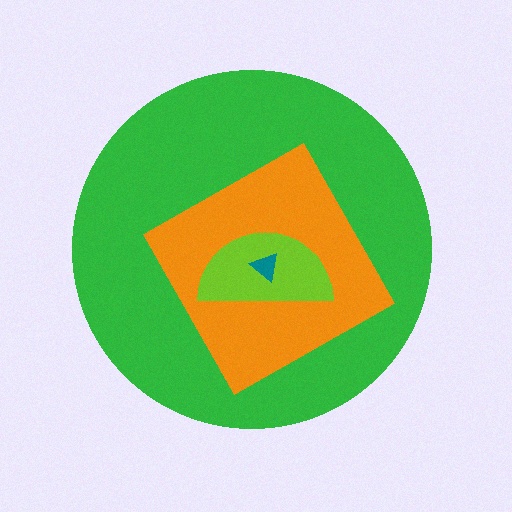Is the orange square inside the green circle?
Yes.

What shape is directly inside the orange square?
The lime semicircle.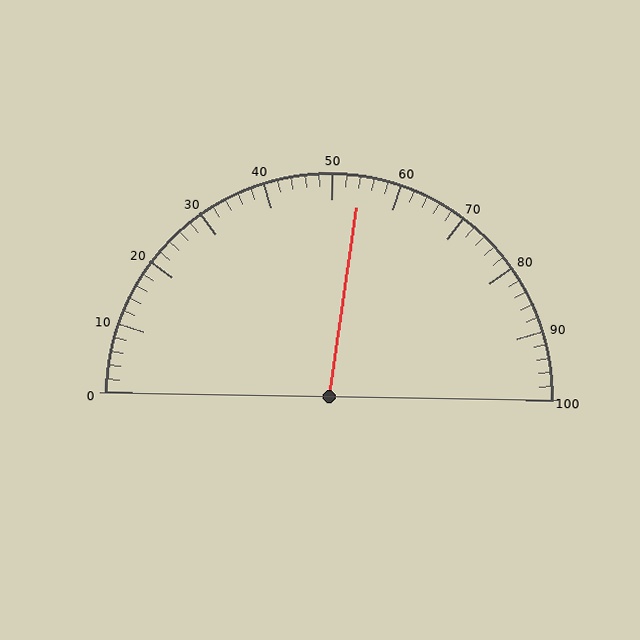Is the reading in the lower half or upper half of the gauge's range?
The reading is in the upper half of the range (0 to 100).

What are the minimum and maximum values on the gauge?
The gauge ranges from 0 to 100.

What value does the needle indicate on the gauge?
The needle indicates approximately 54.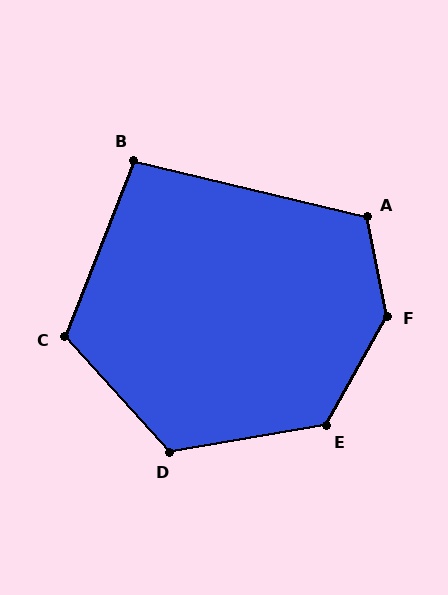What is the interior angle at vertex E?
Approximately 129 degrees (obtuse).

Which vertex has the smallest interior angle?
B, at approximately 98 degrees.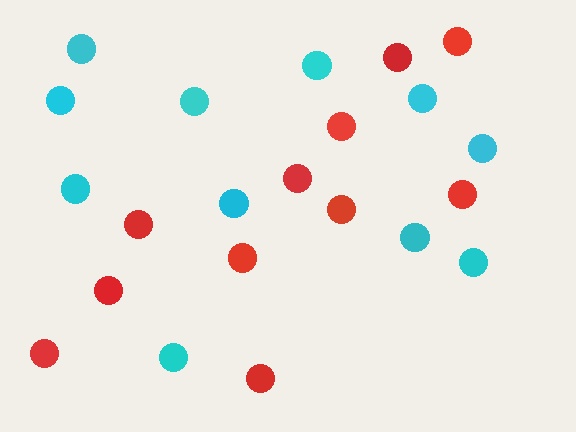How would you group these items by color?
There are 2 groups: one group of red circles (11) and one group of cyan circles (11).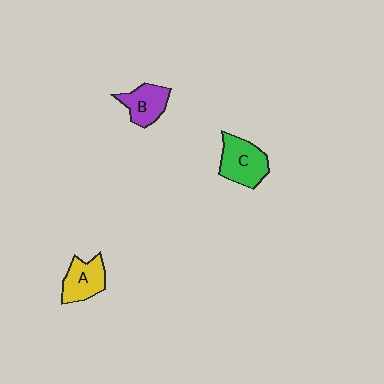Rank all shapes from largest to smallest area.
From largest to smallest: C (green), A (yellow), B (purple).